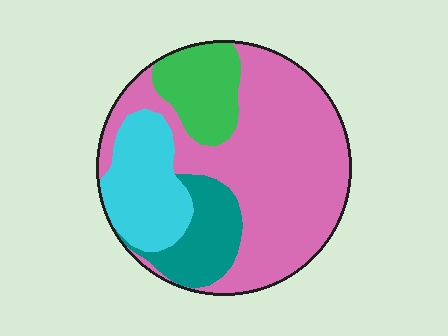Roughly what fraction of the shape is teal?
Teal takes up about one eighth (1/8) of the shape.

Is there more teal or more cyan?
Cyan.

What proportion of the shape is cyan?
Cyan covers 18% of the shape.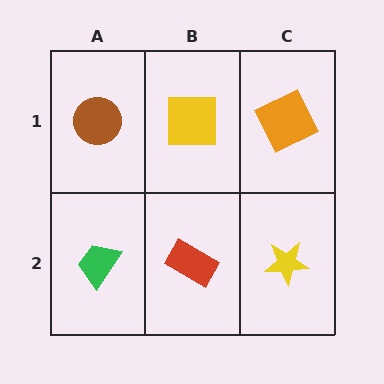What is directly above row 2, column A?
A brown circle.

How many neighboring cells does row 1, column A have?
2.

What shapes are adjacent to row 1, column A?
A green trapezoid (row 2, column A), a yellow square (row 1, column B).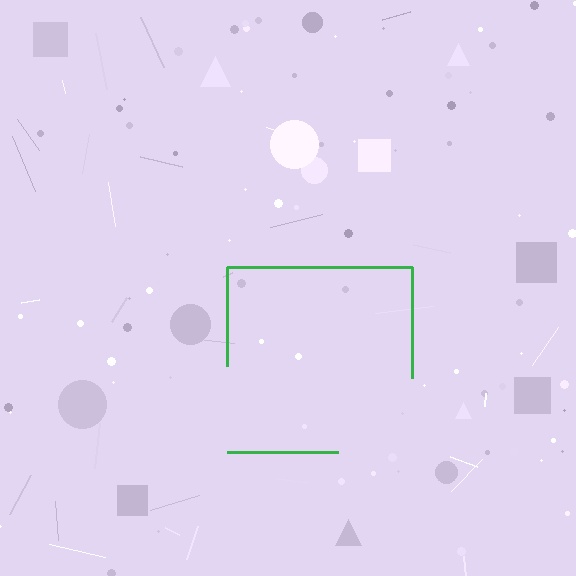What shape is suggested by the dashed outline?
The dashed outline suggests a square.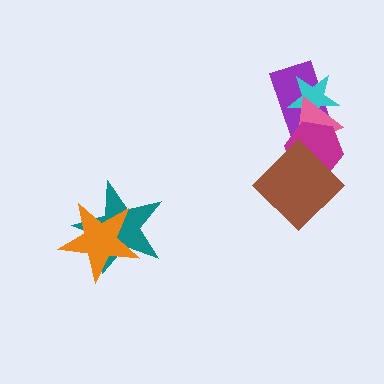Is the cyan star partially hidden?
Yes, it is partially covered by another shape.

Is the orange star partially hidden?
No, no other shape covers it.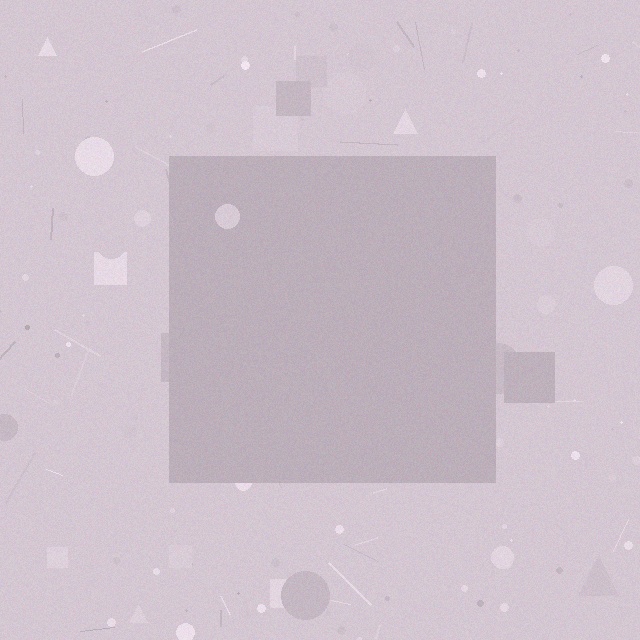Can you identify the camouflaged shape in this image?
The camouflaged shape is a square.